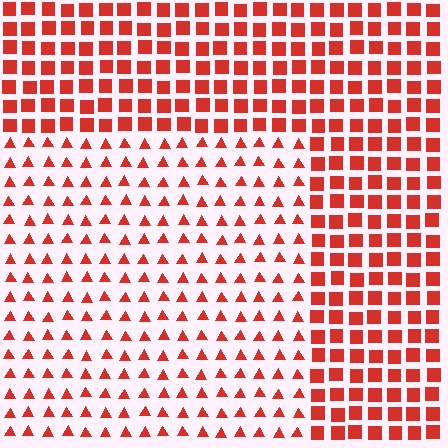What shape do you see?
I see a rectangle.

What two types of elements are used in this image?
The image uses triangles inside the rectangle region and squares outside it.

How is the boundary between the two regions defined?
The boundary is defined by a change in element shape: triangles inside vs. squares outside. All elements share the same color and spacing.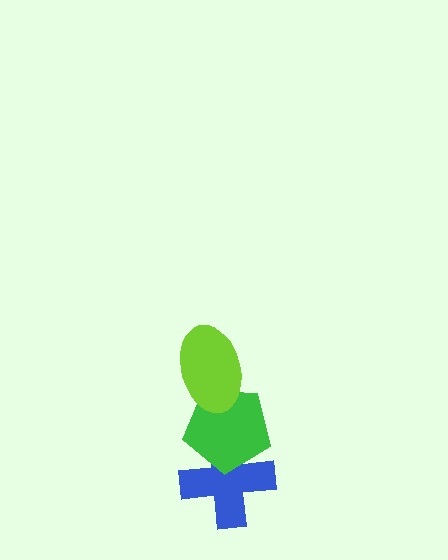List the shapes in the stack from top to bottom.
From top to bottom: the lime ellipse, the green pentagon, the blue cross.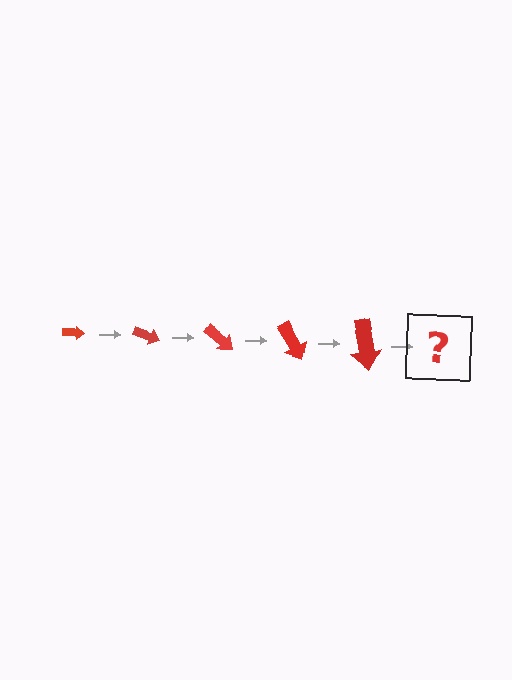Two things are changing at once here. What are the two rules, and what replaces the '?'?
The two rules are that the arrow grows larger each step and it rotates 20 degrees each step. The '?' should be an arrow, larger than the previous one and rotated 100 degrees from the start.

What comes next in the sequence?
The next element should be an arrow, larger than the previous one and rotated 100 degrees from the start.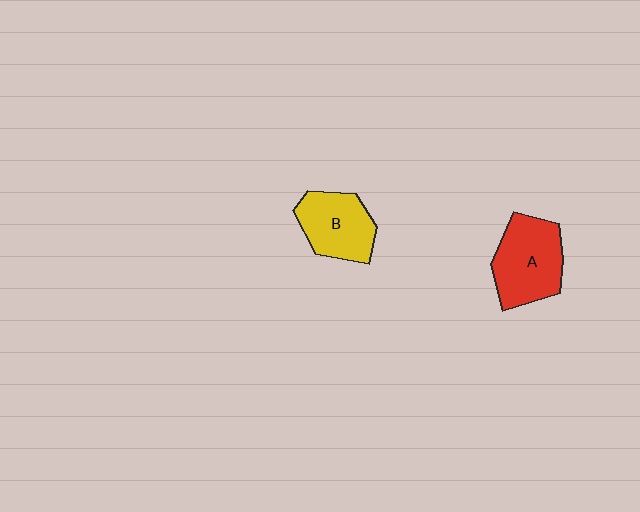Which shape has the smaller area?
Shape B (yellow).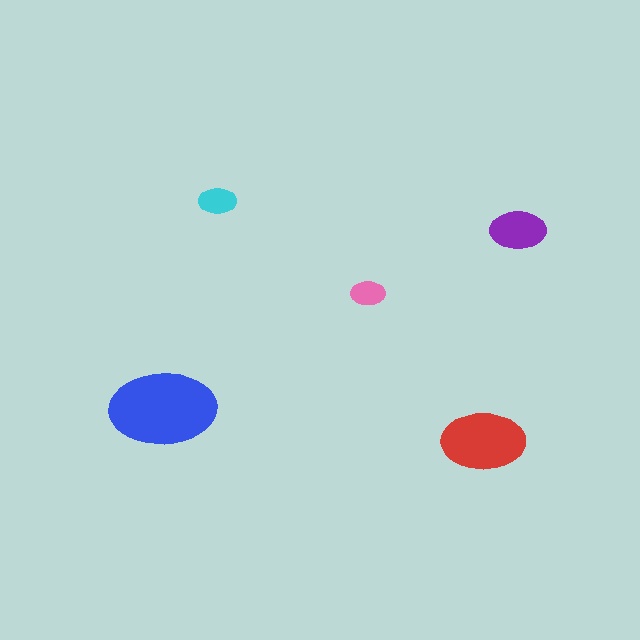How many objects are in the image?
There are 5 objects in the image.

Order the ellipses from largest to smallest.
the blue one, the red one, the purple one, the cyan one, the pink one.